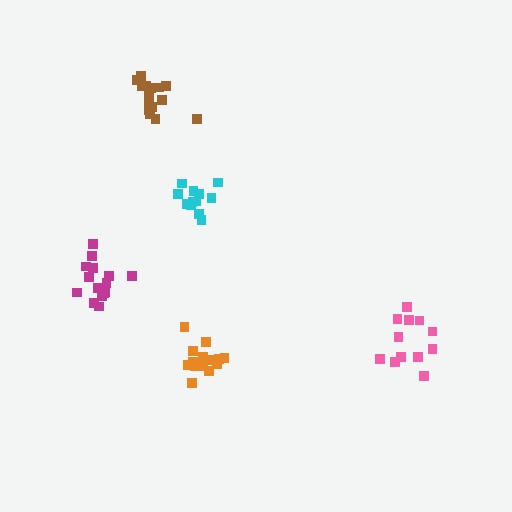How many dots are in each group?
Group 1: 12 dots, Group 2: 15 dots, Group 3: 17 dots, Group 4: 14 dots, Group 5: 12 dots (70 total).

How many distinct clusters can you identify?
There are 5 distinct clusters.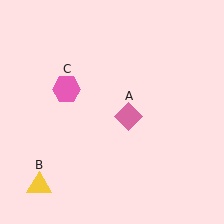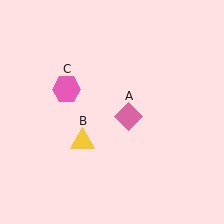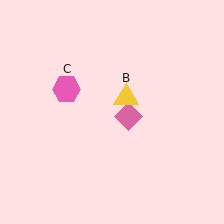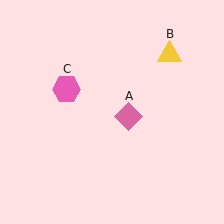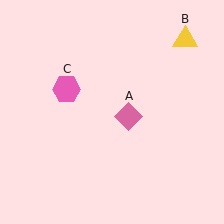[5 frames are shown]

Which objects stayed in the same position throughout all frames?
Pink diamond (object A) and pink hexagon (object C) remained stationary.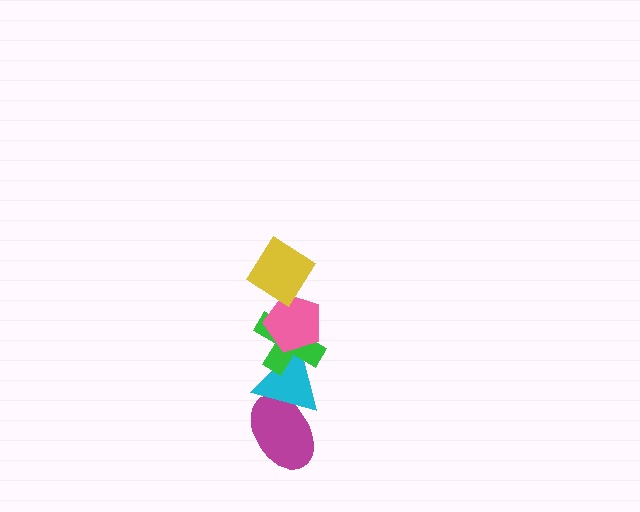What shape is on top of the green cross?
The pink pentagon is on top of the green cross.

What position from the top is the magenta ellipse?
The magenta ellipse is 5th from the top.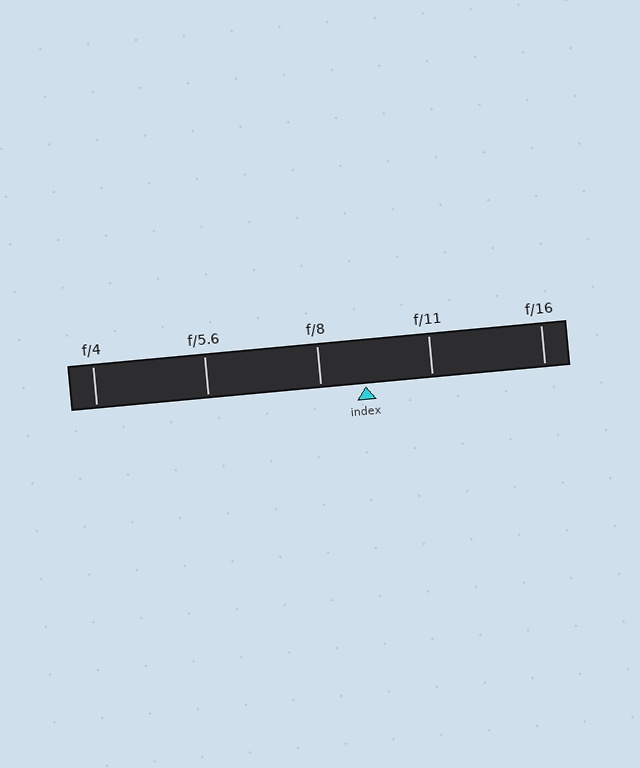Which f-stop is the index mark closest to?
The index mark is closest to f/8.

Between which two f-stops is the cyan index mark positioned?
The index mark is between f/8 and f/11.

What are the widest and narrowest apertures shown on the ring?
The widest aperture shown is f/4 and the narrowest is f/16.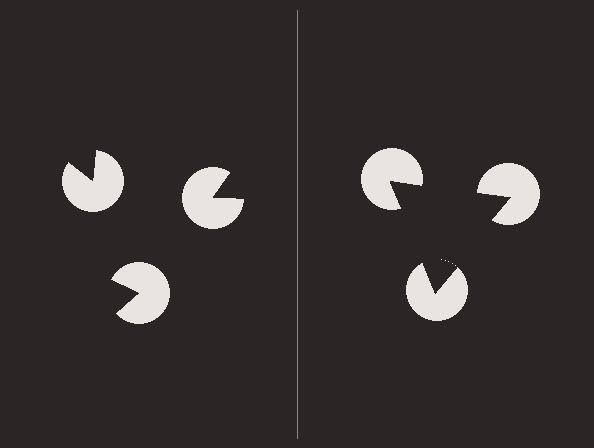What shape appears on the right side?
An illusory triangle.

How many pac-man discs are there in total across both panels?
6 — 3 on each side.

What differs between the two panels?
The pac-man discs are positioned identically on both sides; only the wedge orientations differ. On the right they align to a triangle; on the left they are misaligned.